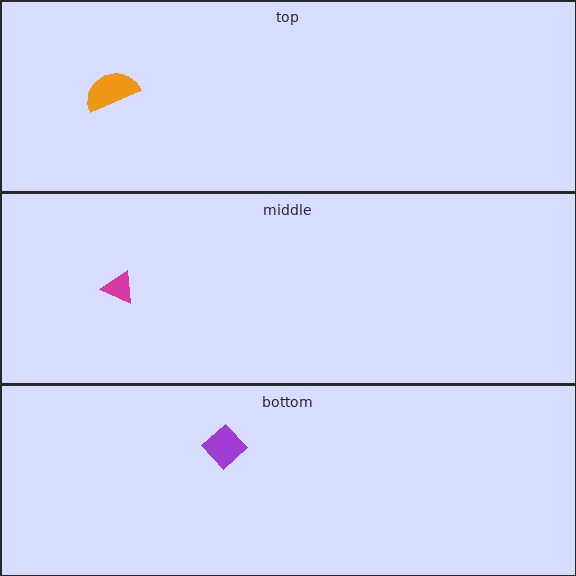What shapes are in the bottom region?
The purple diamond.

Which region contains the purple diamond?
The bottom region.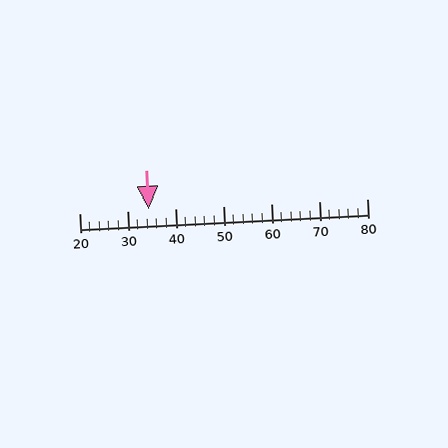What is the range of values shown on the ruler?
The ruler shows values from 20 to 80.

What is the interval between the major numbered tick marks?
The major tick marks are spaced 10 units apart.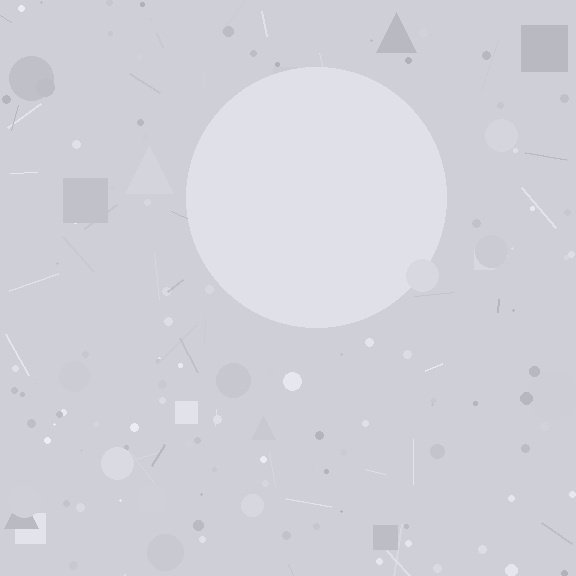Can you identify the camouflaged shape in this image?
The camouflaged shape is a circle.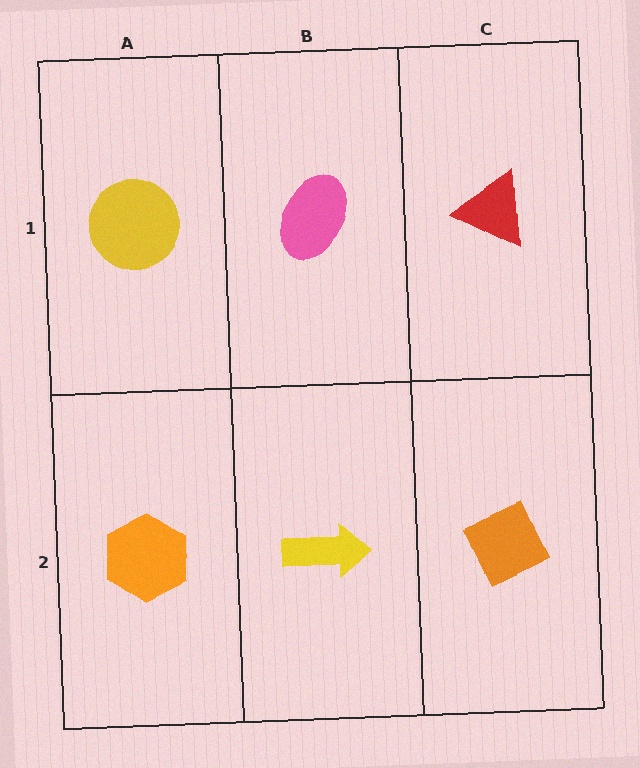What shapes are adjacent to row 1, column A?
An orange hexagon (row 2, column A), a pink ellipse (row 1, column B).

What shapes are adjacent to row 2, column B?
A pink ellipse (row 1, column B), an orange hexagon (row 2, column A), an orange diamond (row 2, column C).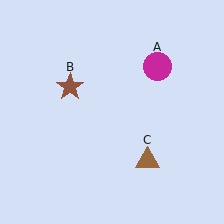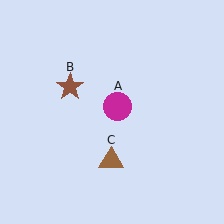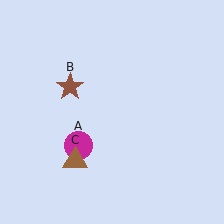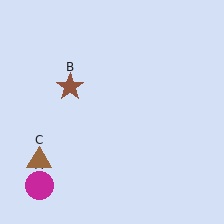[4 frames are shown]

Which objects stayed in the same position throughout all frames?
Brown star (object B) remained stationary.